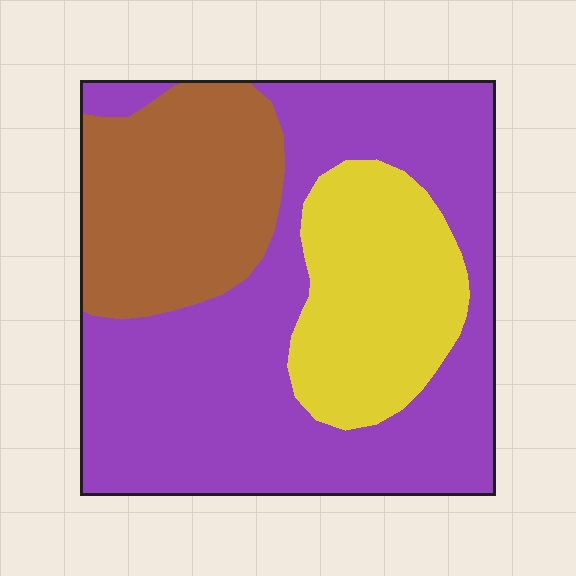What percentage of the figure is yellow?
Yellow covers about 20% of the figure.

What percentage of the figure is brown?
Brown covers roughly 25% of the figure.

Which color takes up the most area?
Purple, at roughly 55%.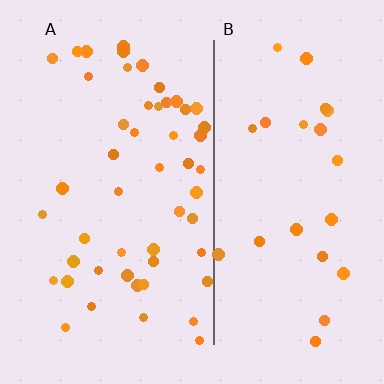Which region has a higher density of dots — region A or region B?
A (the left).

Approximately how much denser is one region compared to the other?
Approximately 2.1× — region A over region B.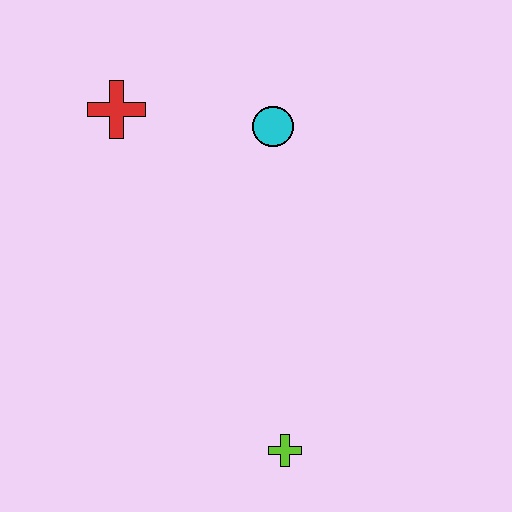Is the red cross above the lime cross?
Yes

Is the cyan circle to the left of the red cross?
No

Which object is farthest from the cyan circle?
The lime cross is farthest from the cyan circle.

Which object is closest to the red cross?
The cyan circle is closest to the red cross.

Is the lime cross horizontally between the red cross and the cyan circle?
No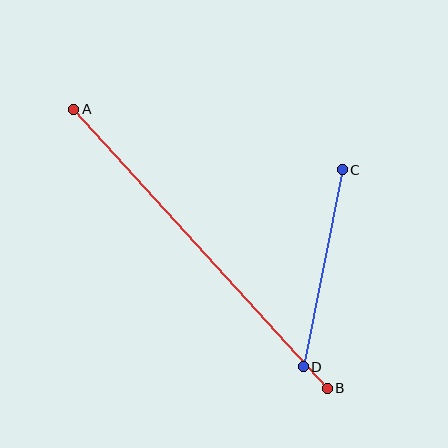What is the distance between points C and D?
The distance is approximately 201 pixels.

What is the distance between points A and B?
The distance is approximately 377 pixels.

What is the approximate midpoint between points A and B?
The midpoint is at approximately (201, 249) pixels.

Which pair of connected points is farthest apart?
Points A and B are farthest apart.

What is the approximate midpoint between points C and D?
The midpoint is at approximately (323, 268) pixels.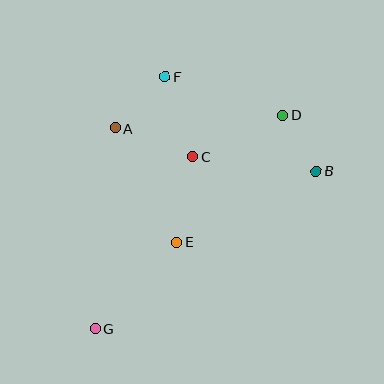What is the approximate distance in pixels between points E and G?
The distance between E and G is approximately 119 pixels.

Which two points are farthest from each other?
Points D and G are farthest from each other.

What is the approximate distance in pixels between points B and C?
The distance between B and C is approximately 125 pixels.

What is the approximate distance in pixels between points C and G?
The distance between C and G is approximately 198 pixels.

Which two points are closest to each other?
Points B and D are closest to each other.